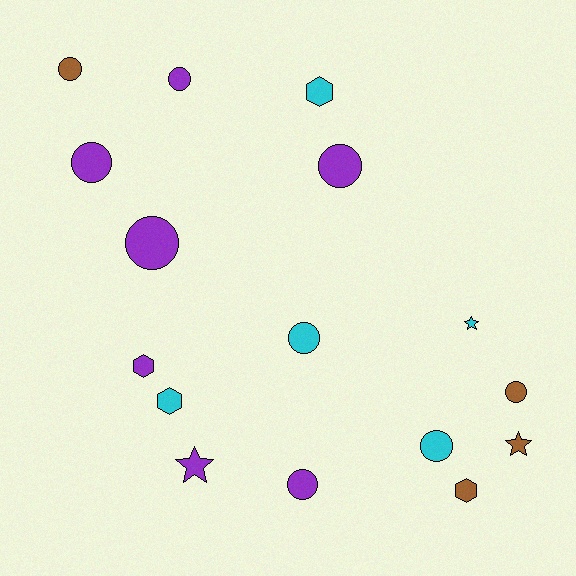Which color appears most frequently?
Purple, with 7 objects.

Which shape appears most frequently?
Circle, with 9 objects.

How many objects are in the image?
There are 16 objects.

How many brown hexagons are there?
There is 1 brown hexagon.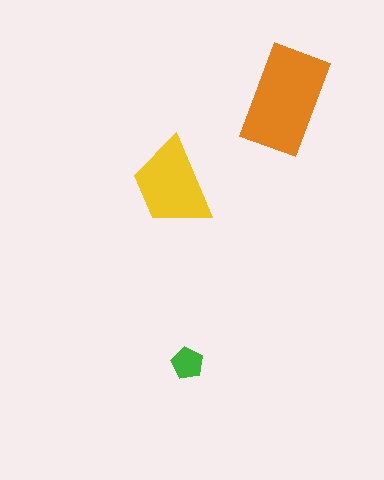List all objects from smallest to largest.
The green pentagon, the yellow trapezoid, the orange rectangle.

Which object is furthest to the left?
The yellow trapezoid is leftmost.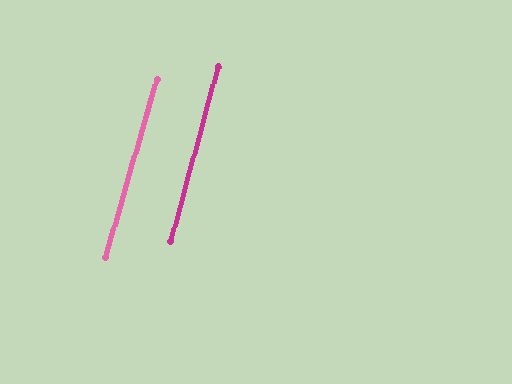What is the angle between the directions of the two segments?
Approximately 1 degree.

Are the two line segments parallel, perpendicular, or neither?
Parallel — their directions differ by only 1.1°.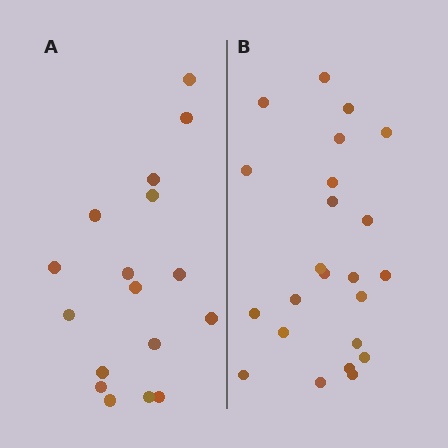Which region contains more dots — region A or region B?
Region B (the right region) has more dots.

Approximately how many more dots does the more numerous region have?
Region B has about 6 more dots than region A.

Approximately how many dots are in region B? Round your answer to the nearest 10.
About 20 dots. (The exact count is 23, which rounds to 20.)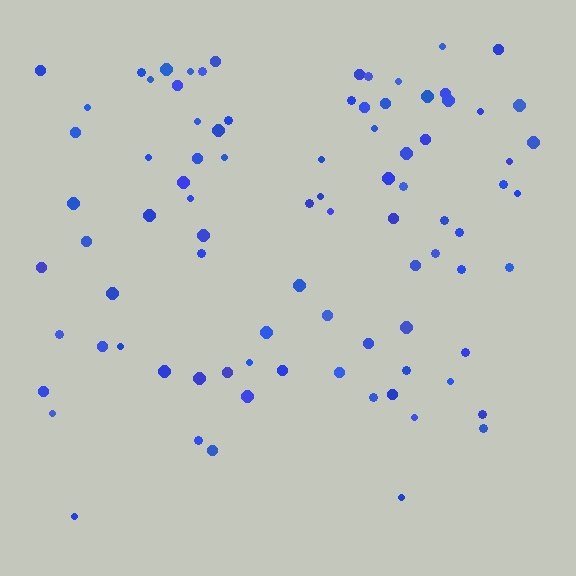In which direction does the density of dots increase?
From bottom to top, with the top side densest.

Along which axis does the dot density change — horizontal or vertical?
Vertical.